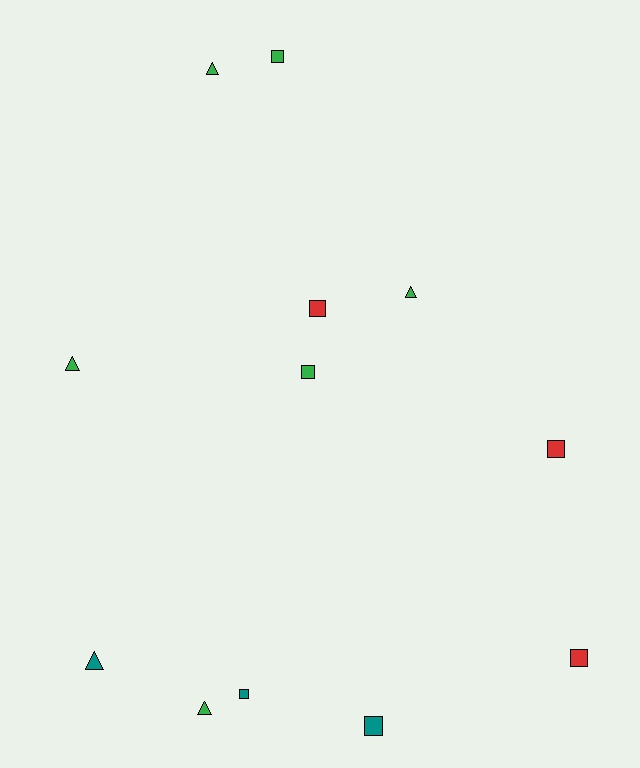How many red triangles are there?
There are no red triangles.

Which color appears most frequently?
Green, with 6 objects.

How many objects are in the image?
There are 12 objects.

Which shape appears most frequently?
Square, with 7 objects.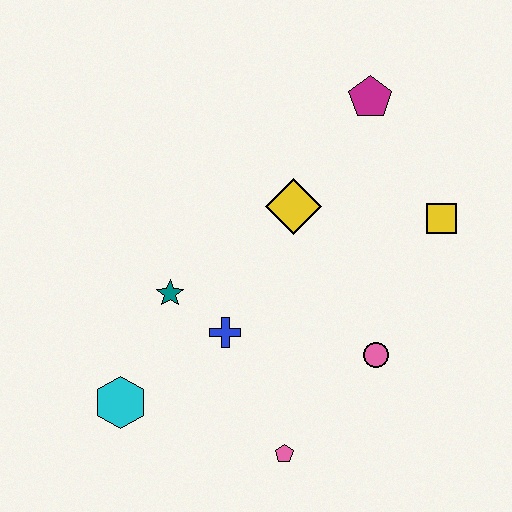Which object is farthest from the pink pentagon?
The magenta pentagon is farthest from the pink pentagon.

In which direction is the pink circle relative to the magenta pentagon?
The pink circle is below the magenta pentagon.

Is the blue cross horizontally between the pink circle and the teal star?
Yes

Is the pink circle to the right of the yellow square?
No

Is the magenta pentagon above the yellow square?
Yes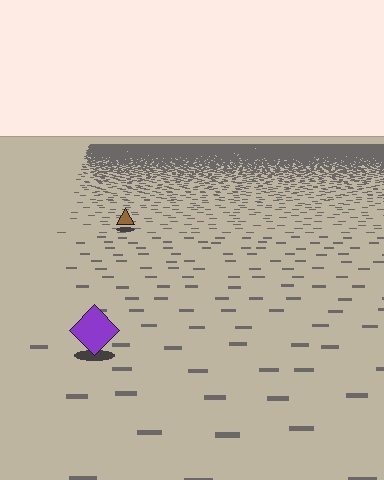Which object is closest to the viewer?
The purple diamond is closest. The texture marks near it are larger and more spread out.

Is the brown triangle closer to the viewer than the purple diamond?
No. The purple diamond is closer — you can tell from the texture gradient: the ground texture is coarser near it.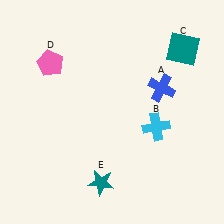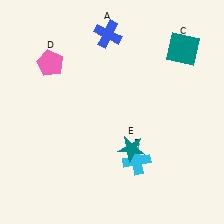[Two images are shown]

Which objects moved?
The objects that moved are: the blue cross (A), the cyan cross (B), the teal star (E).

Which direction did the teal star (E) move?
The teal star (E) moved up.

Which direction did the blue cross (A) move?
The blue cross (A) moved left.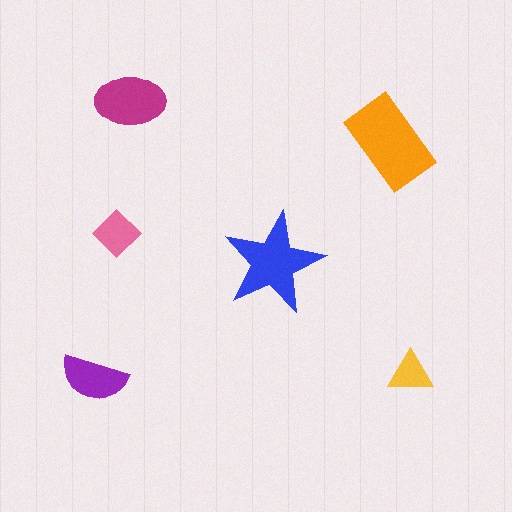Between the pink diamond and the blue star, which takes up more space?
The blue star.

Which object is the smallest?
The yellow triangle.